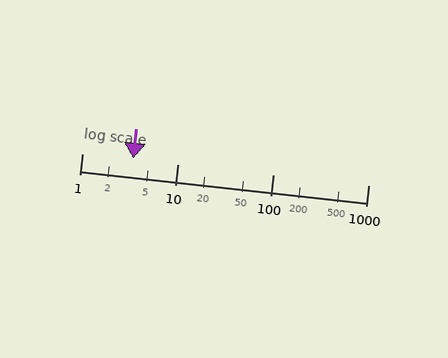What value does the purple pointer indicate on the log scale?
The pointer indicates approximately 3.4.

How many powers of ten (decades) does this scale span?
The scale spans 3 decades, from 1 to 1000.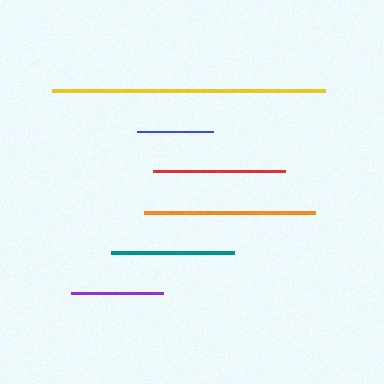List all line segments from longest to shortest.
From longest to shortest: yellow, orange, red, teal, purple, blue.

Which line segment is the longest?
The yellow line is the longest at approximately 273 pixels.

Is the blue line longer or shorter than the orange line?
The orange line is longer than the blue line.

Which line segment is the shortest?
The blue line is the shortest at approximately 76 pixels.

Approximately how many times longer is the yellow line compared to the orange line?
The yellow line is approximately 1.6 times the length of the orange line.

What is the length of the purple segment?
The purple segment is approximately 93 pixels long.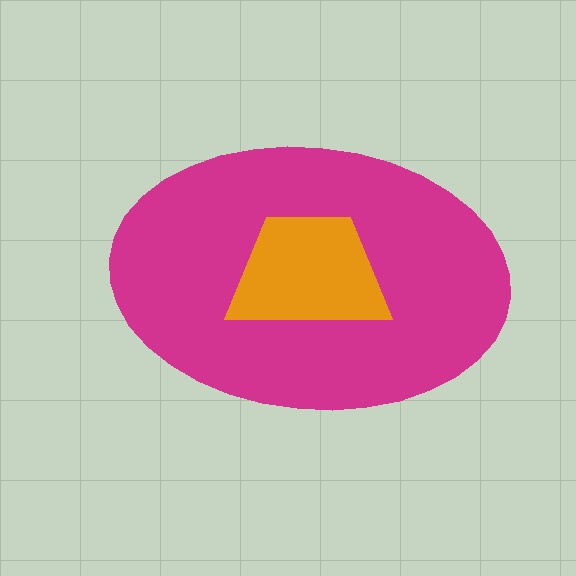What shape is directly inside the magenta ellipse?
The orange trapezoid.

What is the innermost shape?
The orange trapezoid.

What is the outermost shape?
The magenta ellipse.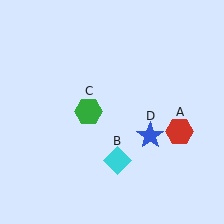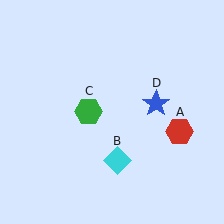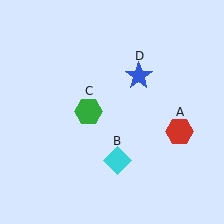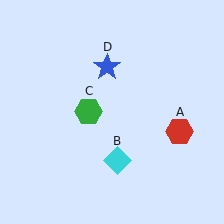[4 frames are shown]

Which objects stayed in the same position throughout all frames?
Red hexagon (object A) and cyan diamond (object B) and green hexagon (object C) remained stationary.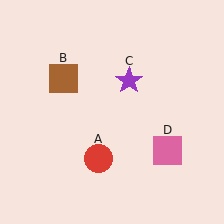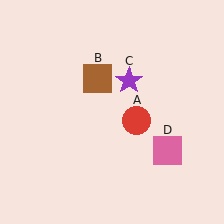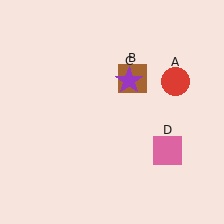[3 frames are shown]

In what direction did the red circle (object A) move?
The red circle (object A) moved up and to the right.